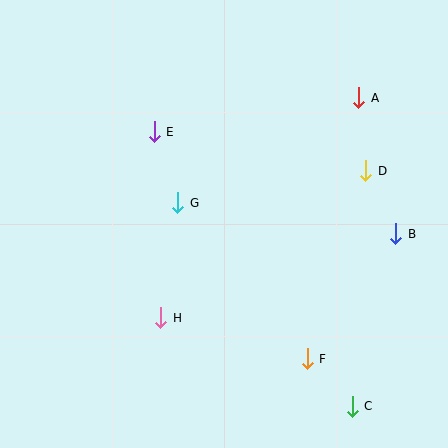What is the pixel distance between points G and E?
The distance between G and E is 75 pixels.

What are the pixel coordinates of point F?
Point F is at (307, 359).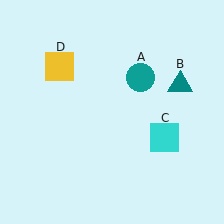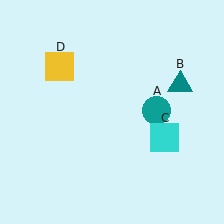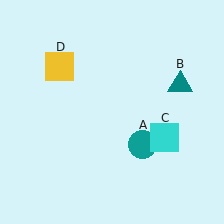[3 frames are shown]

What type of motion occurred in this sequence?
The teal circle (object A) rotated clockwise around the center of the scene.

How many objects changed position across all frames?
1 object changed position: teal circle (object A).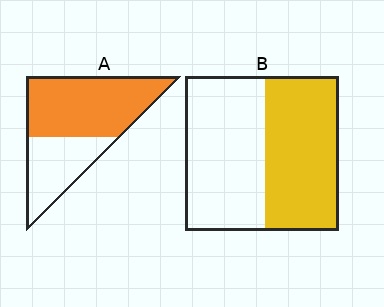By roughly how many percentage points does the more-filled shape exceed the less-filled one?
By roughly 15 percentage points (A over B).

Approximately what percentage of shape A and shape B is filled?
A is approximately 65% and B is approximately 50%.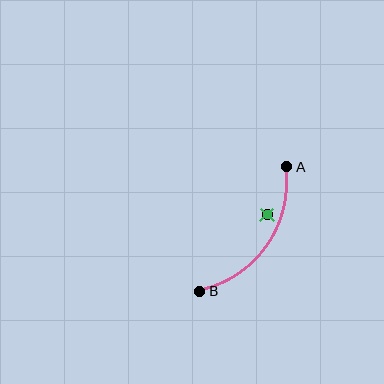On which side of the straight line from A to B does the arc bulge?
The arc bulges below and to the right of the straight line connecting A and B.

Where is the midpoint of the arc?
The arc midpoint is the point on the curve farthest from the straight line joining A and B. It sits below and to the right of that line.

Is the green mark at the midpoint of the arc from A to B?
No — the green mark does not lie on the arc at all. It sits slightly inside the curve.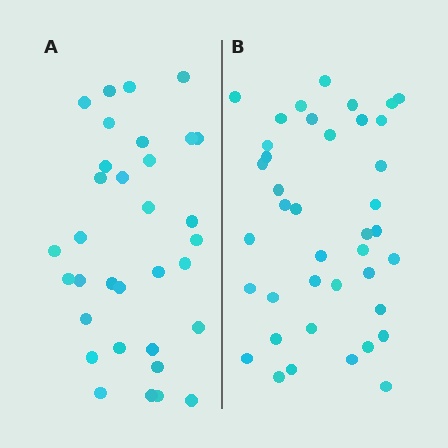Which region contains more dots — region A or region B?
Region B (the right region) has more dots.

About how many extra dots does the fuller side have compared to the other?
Region B has roughly 8 or so more dots than region A.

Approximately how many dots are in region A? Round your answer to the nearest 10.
About 30 dots. (The exact count is 33, which rounds to 30.)